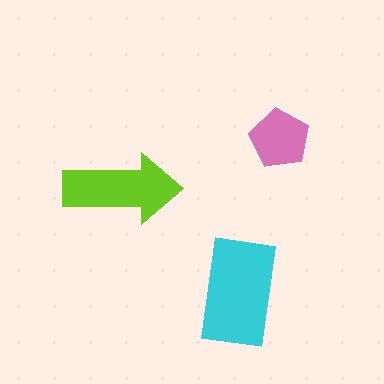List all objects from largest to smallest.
The cyan rectangle, the lime arrow, the pink pentagon.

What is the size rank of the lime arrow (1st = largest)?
2nd.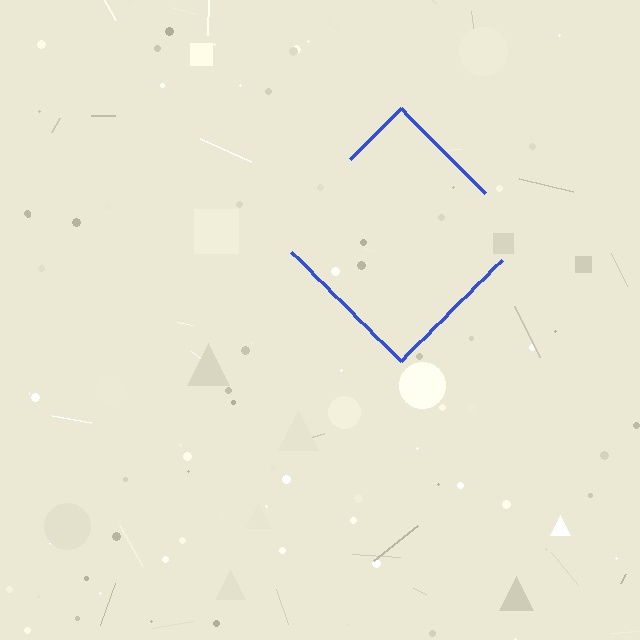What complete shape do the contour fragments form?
The contour fragments form a diamond.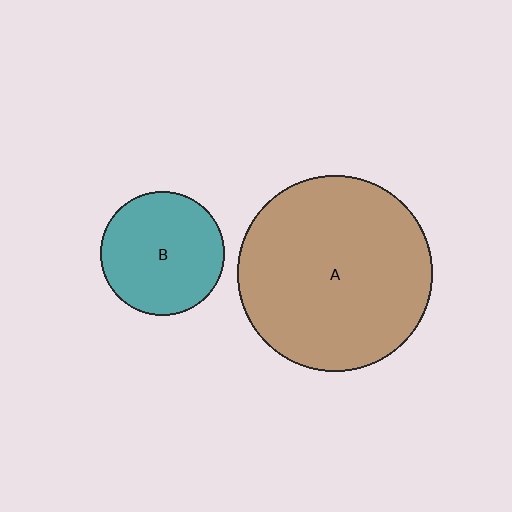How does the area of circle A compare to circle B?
Approximately 2.5 times.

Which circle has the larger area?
Circle A (brown).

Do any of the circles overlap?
No, none of the circles overlap.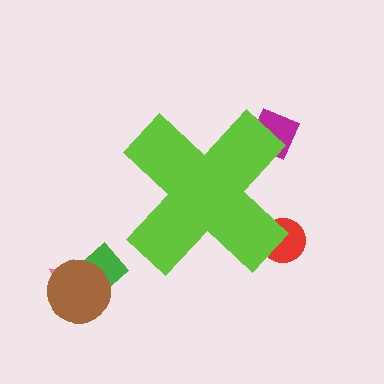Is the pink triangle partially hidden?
No, the pink triangle is fully visible.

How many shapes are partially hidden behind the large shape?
2 shapes are partially hidden.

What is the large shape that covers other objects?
A lime cross.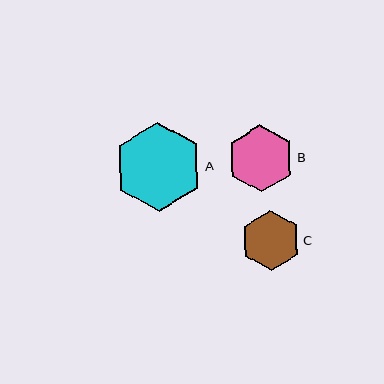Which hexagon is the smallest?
Hexagon C is the smallest with a size of approximately 60 pixels.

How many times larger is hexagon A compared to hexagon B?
Hexagon A is approximately 1.3 times the size of hexagon B.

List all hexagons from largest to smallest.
From largest to smallest: A, B, C.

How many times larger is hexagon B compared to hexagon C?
Hexagon B is approximately 1.1 times the size of hexagon C.